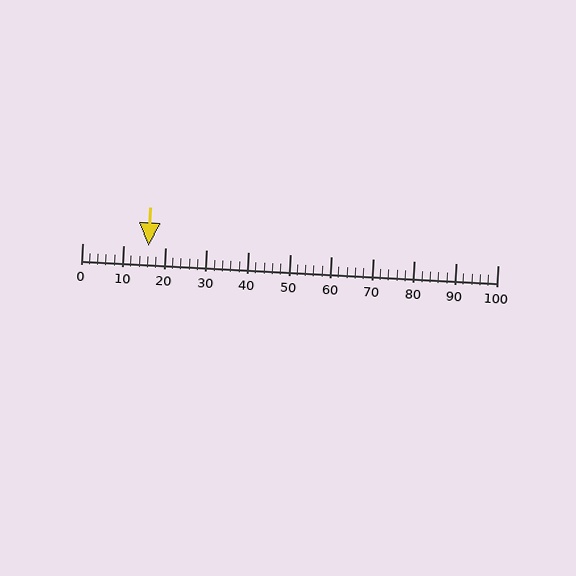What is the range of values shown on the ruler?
The ruler shows values from 0 to 100.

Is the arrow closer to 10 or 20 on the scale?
The arrow is closer to 20.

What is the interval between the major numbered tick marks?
The major tick marks are spaced 10 units apart.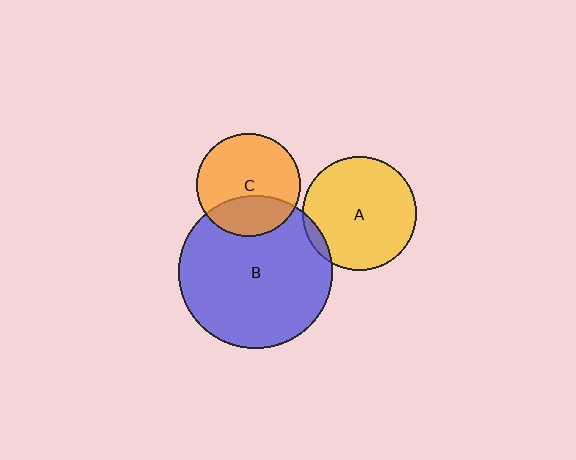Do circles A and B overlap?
Yes.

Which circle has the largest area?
Circle B (blue).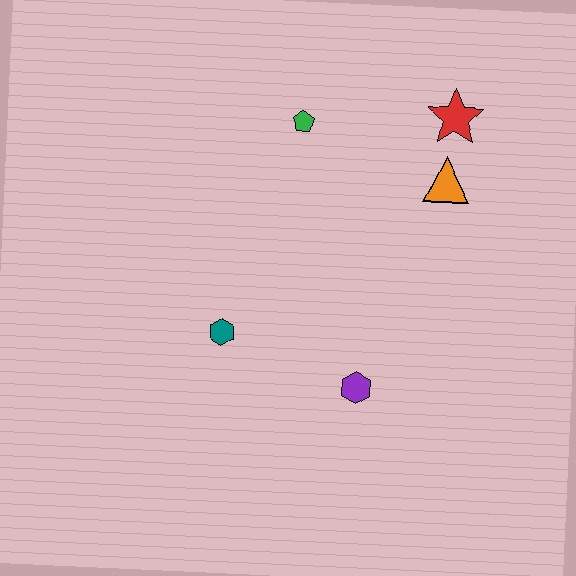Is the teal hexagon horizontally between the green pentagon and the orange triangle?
No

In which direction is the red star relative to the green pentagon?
The red star is to the right of the green pentagon.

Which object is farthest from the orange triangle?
The teal hexagon is farthest from the orange triangle.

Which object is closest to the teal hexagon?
The purple hexagon is closest to the teal hexagon.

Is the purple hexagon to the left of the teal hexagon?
No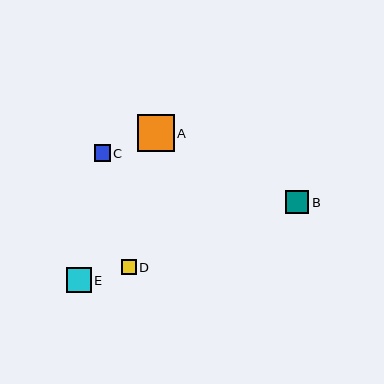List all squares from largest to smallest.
From largest to smallest: A, E, B, C, D.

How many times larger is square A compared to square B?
Square A is approximately 1.6 times the size of square B.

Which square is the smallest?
Square D is the smallest with a size of approximately 15 pixels.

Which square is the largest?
Square A is the largest with a size of approximately 37 pixels.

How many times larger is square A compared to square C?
Square A is approximately 2.3 times the size of square C.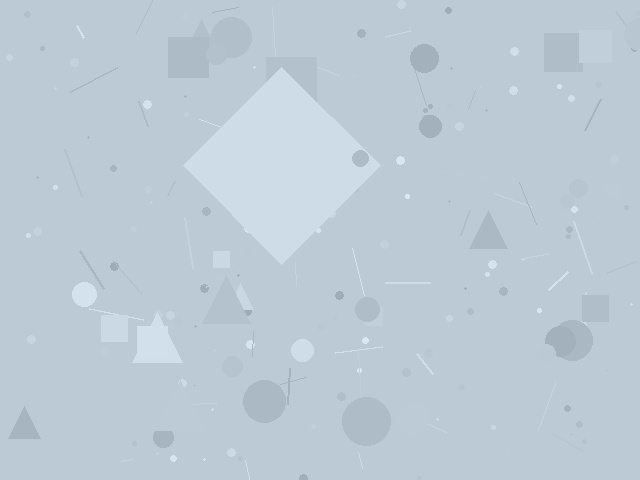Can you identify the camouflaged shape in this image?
The camouflaged shape is a diamond.